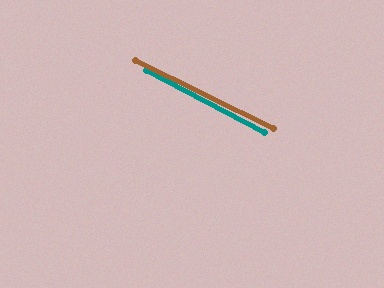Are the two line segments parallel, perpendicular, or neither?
Parallel — their directions differ by only 1.5°.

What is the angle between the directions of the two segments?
Approximately 2 degrees.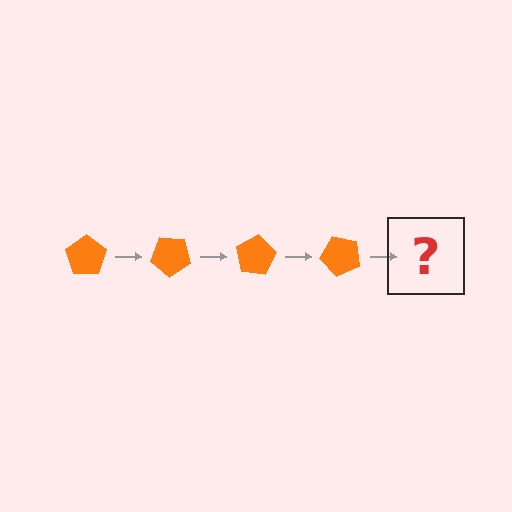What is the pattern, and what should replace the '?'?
The pattern is that the pentagon rotates 40 degrees each step. The '?' should be an orange pentagon rotated 160 degrees.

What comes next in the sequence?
The next element should be an orange pentagon rotated 160 degrees.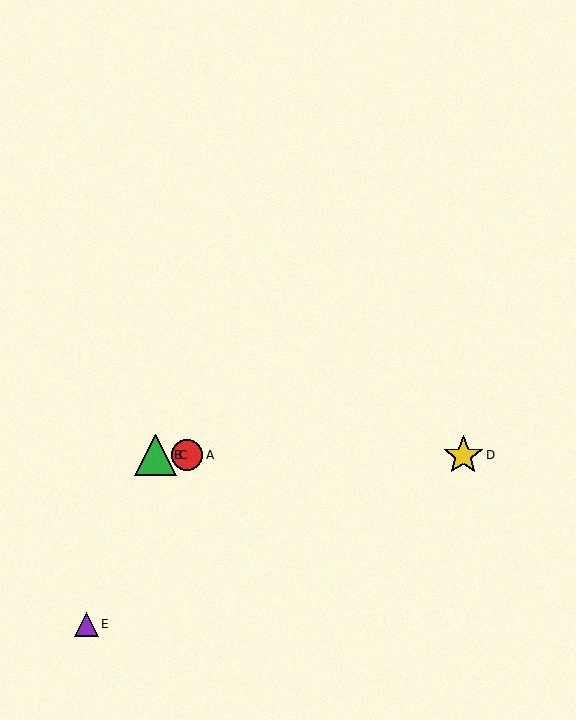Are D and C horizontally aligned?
Yes, both are at y≈455.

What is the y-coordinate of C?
Object C is at y≈455.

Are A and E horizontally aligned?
No, A is at y≈455 and E is at y≈624.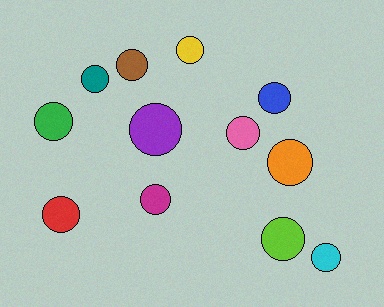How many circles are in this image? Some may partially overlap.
There are 12 circles.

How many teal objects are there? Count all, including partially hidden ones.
There is 1 teal object.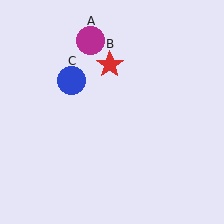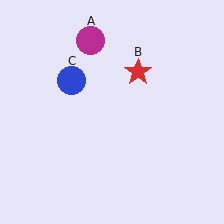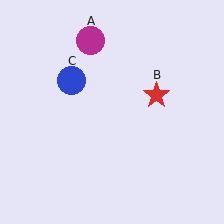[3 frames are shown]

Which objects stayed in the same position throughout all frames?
Magenta circle (object A) and blue circle (object C) remained stationary.